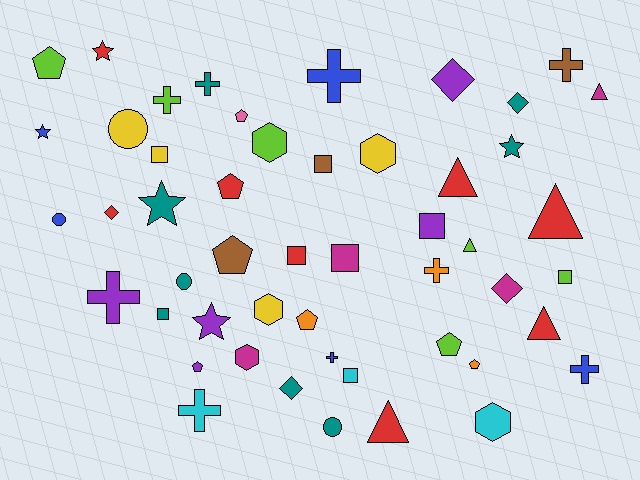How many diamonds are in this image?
There are 5 diamonds.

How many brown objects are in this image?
There are 3 brown objects.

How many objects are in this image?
There are 50 objects.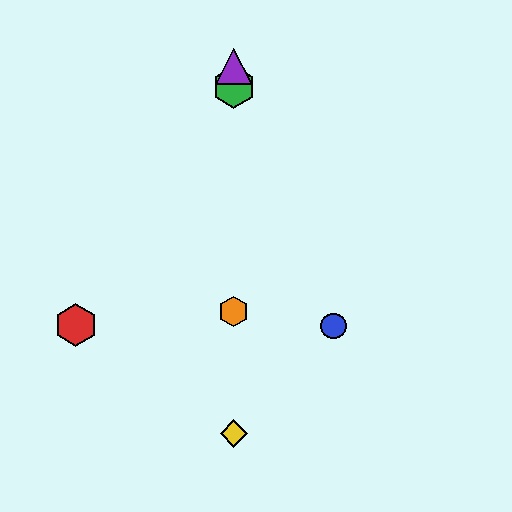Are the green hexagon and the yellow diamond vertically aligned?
Yes, both are at x≈234.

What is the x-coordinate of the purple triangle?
The purple triangle is at x≈234.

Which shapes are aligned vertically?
The green hexagon, the yellow diamond, the purple triangle, the orange hexagon are aligned vertically.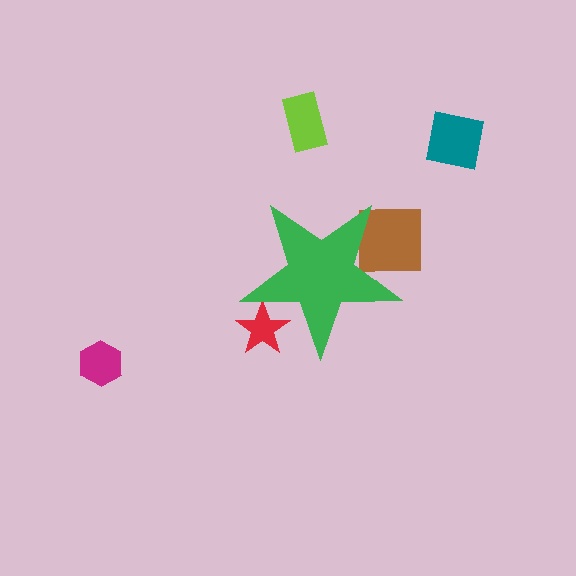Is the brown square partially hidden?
Yes, the brown square is partially hidden behind the green star.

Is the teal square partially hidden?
No, the teal square is fully visible.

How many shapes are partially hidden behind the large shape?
2 shapes are partially hidden.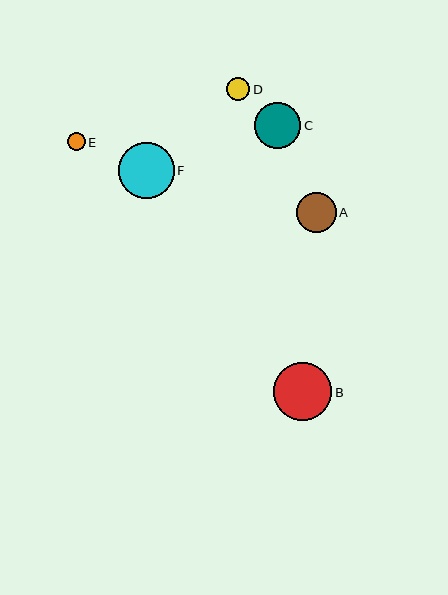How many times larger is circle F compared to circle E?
Circle F is approximately 3.1 times the size of circle E.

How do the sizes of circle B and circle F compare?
Circle B and circle F are approximately the same size.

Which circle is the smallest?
Circle E is the smallest with a size of approximately 18 pixels.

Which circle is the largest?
Circle B is the largest with a size of approximately 58 pixels.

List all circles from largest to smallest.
From largest to smallest: B, F, C, A, D, E.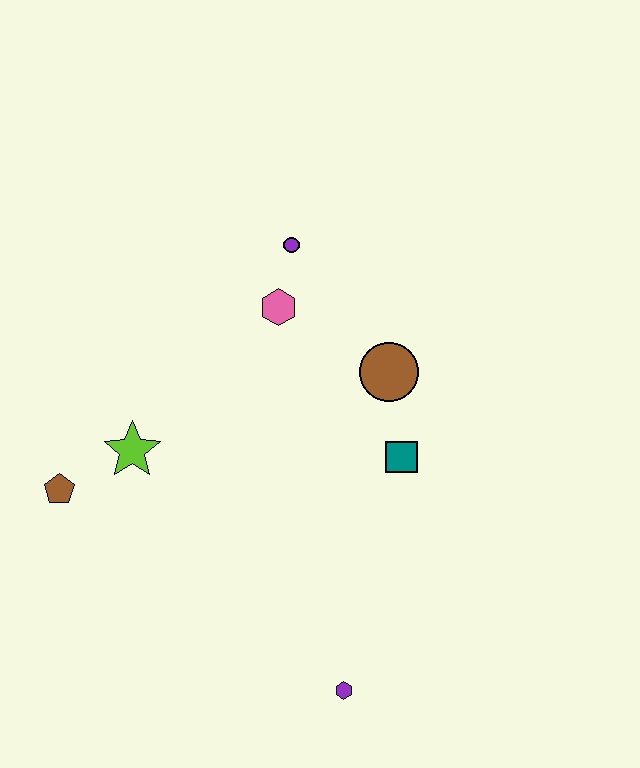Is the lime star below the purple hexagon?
No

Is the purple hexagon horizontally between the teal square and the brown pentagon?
Yes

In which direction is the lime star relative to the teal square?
The lime star is to the left of the teal square.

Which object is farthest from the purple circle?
The purple hexagon is farthest from the purple circle.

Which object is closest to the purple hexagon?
The teal square is closest to the purple hexagon.